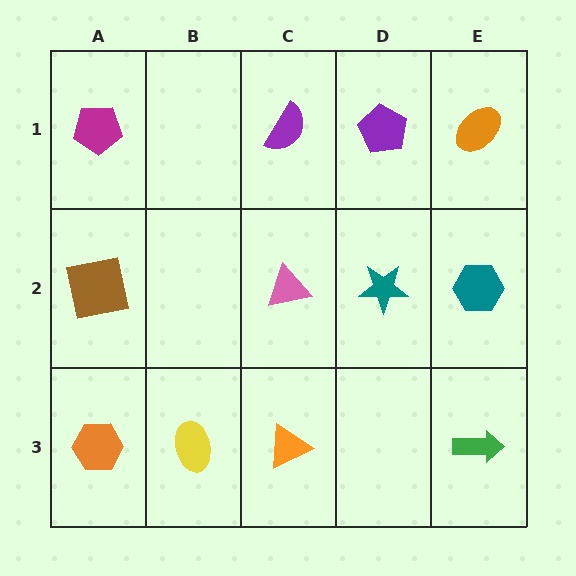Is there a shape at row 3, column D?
No, that cell is empty.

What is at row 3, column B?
A yellow ellipse.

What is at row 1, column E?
An orange ellipse.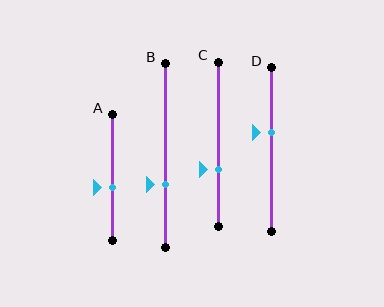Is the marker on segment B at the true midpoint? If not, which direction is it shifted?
No, the marker on segment B is shifted downward by about 16% of the segment length.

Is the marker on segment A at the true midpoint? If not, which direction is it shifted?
No, the marker on segment A is shifted downward by about 7% of the segment length.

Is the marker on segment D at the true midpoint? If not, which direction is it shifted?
No, the marker on segment D is shifted upward by about 11% of the segment length.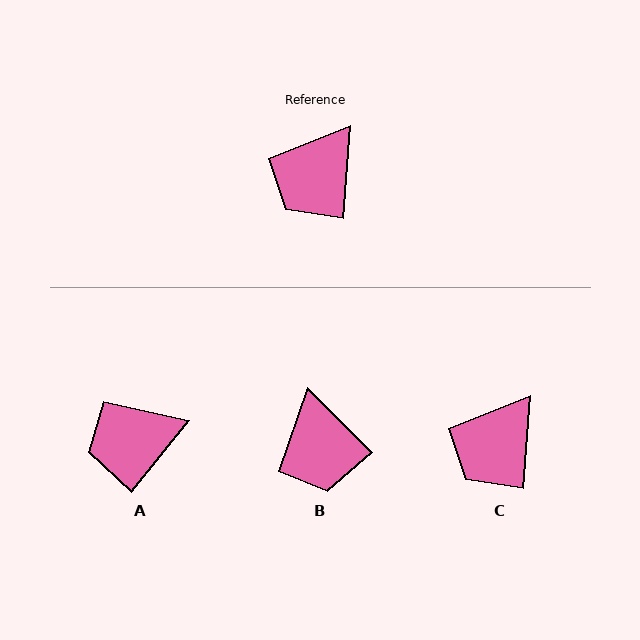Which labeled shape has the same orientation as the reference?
C.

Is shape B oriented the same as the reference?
No, it is off by about 49 degrees.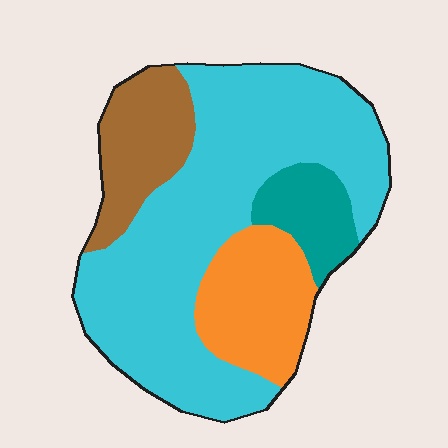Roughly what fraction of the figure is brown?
Brown covers 14% of the figure.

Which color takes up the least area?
Teal, at roughly 10%.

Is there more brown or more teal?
Brown.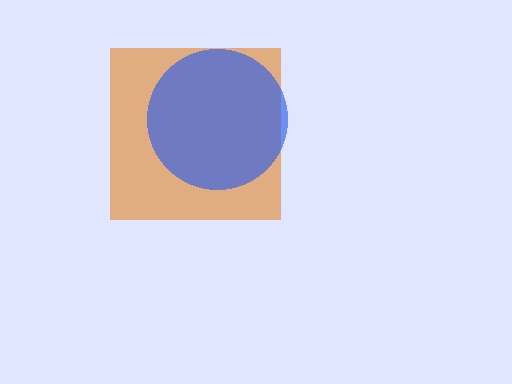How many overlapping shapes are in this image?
There are 2 overlapping shapes in the image.